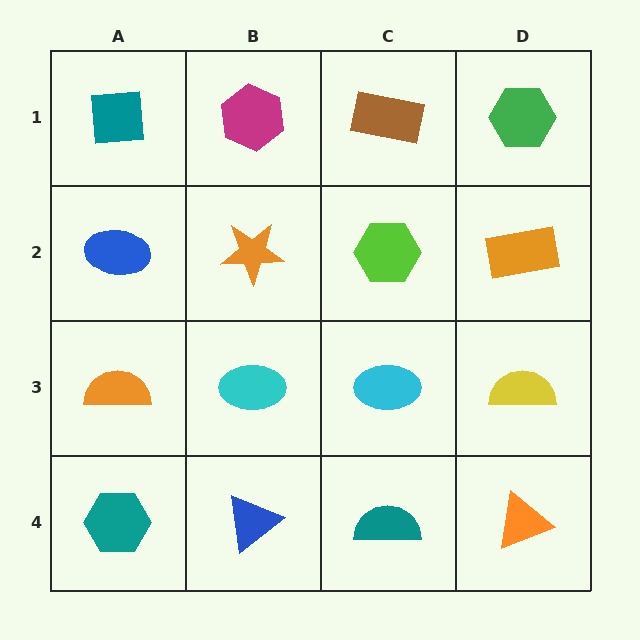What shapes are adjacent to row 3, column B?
An orange star (row 2, column B), a blue triangle (row 4, column B), an orange semicircle (row 3, column A), a cyan ellipse (row 3, column C).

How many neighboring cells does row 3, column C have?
4.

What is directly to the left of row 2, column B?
A blue ellipse.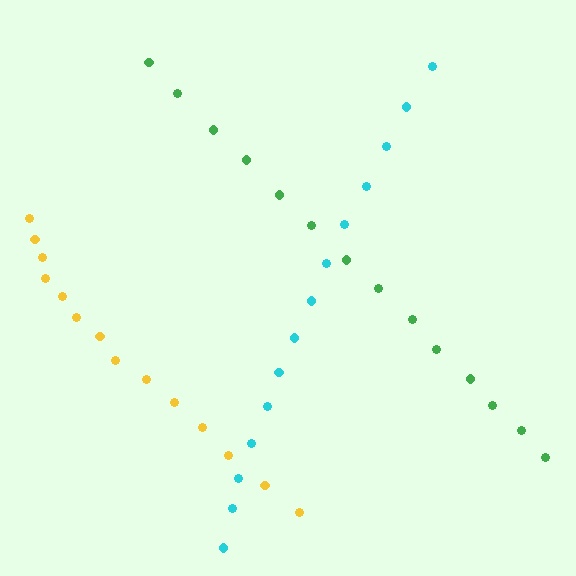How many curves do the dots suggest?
There are 3 distinct paths.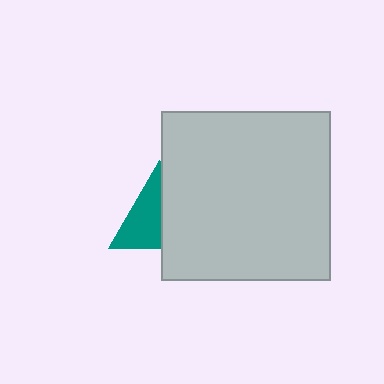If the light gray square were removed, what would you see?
You would see the complete teal triangle.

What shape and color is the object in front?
The object in front is a light gray square.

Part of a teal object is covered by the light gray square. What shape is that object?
It is a triangle.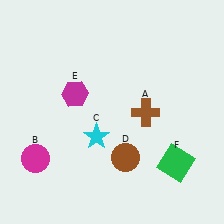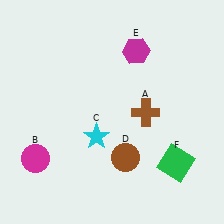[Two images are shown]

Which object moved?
The magenta hexagon (E) moved right.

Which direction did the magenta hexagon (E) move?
The magenta hexagon (E) moved right.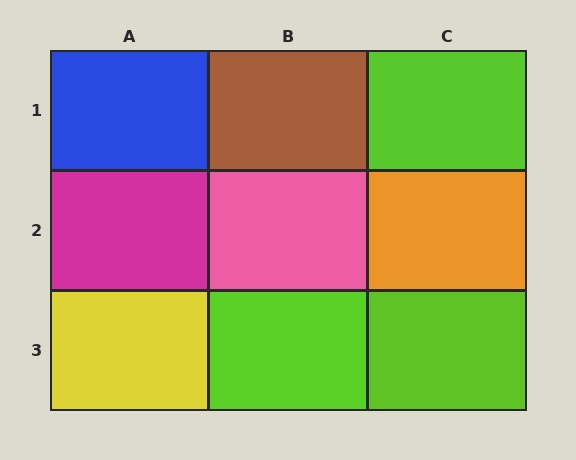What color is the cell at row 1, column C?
Lime.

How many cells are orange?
1 cell is orange.